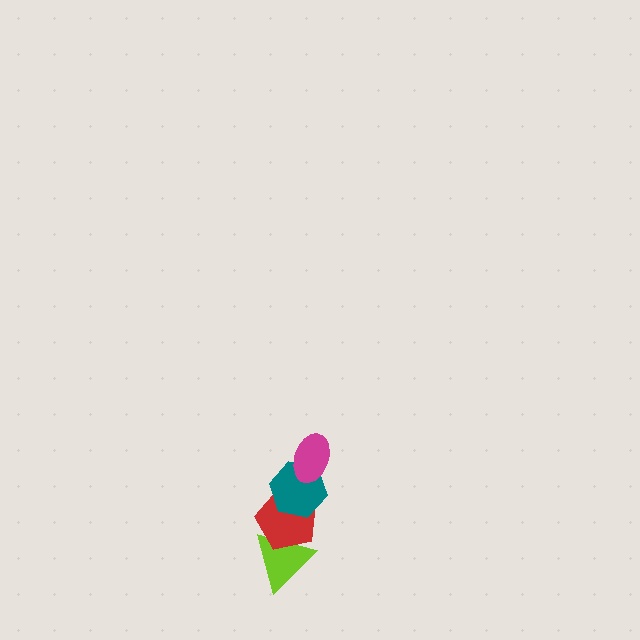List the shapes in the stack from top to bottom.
From top to bottom: the magenta ellipse, the teal hexagon, the red pentagon, the lime triangle.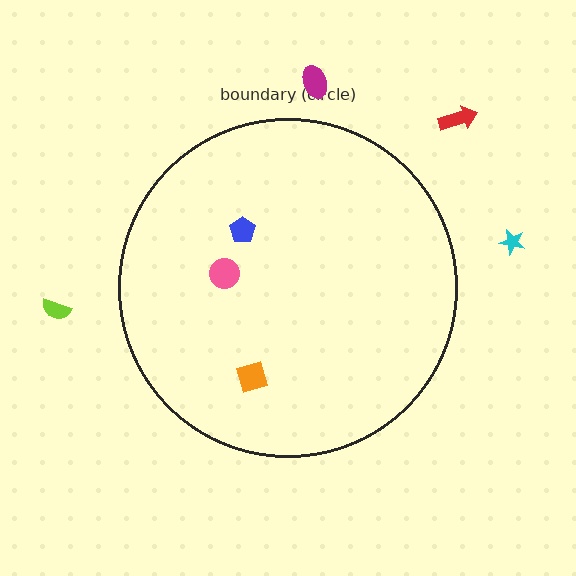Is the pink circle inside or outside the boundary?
Inside.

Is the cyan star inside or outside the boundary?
Outside.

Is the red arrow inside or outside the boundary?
Outside.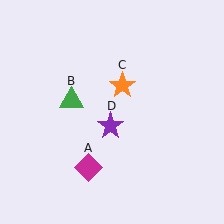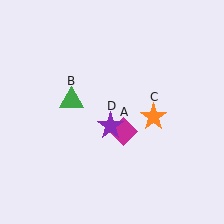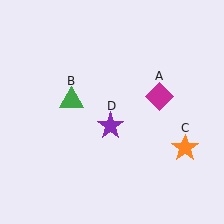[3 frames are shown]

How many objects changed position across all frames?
2 objects changed position: magenta diamond (object A), orange star (object C).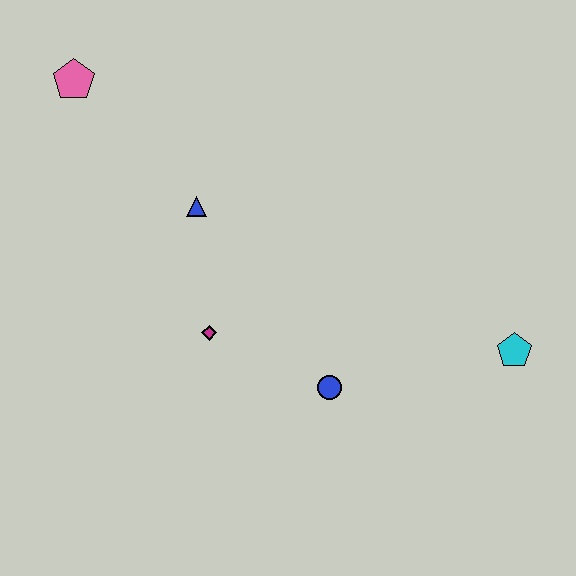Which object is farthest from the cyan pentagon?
The pink pentagon is farthest from the cyan pentagon.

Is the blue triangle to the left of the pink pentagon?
No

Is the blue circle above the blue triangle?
No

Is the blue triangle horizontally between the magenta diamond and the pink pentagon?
Yes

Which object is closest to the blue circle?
The magenta diamond is closest to the blue circle.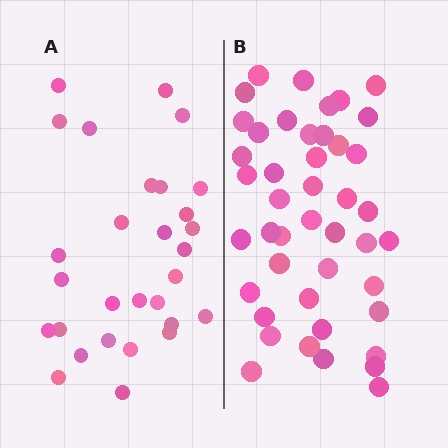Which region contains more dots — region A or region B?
Region B (the right region) has more dots.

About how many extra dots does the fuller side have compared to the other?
Region B has approximately 15 more dots than region A.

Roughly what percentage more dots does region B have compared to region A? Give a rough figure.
About 50% more.